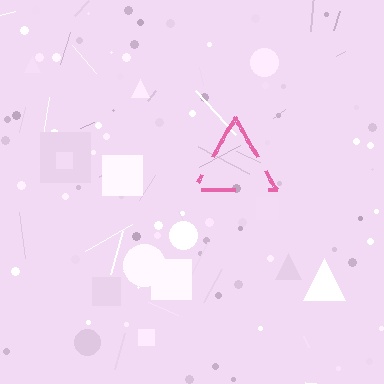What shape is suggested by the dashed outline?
The dashed outline suggests a triangle.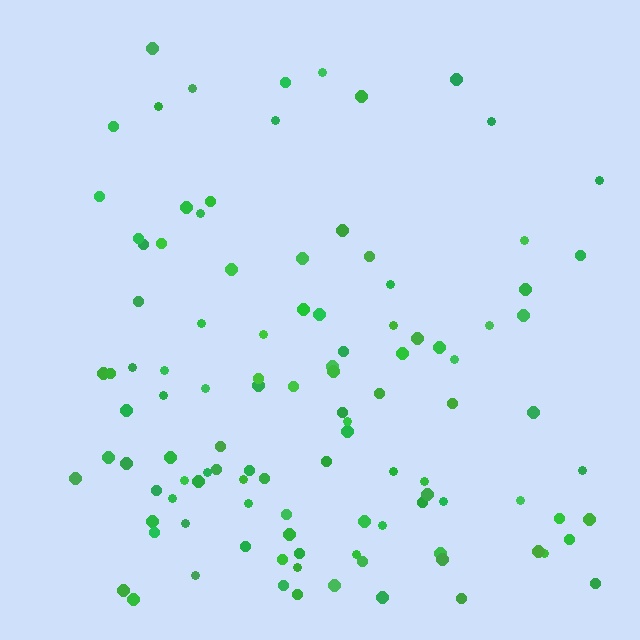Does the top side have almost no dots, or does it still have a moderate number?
Still a moderate number, just noticeably fewer than the bottom.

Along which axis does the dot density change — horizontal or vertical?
Vertical.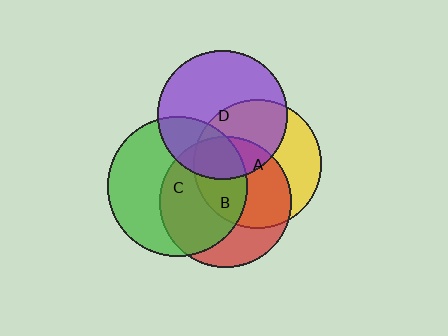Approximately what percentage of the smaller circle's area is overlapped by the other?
Approximately 20%.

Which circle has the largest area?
Circle C (green).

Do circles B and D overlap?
Yes.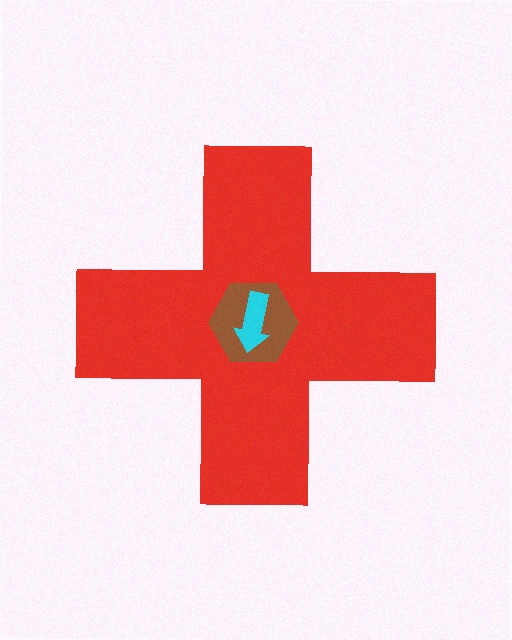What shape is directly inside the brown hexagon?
The cyan arrow.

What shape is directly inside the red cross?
The brown hexagon.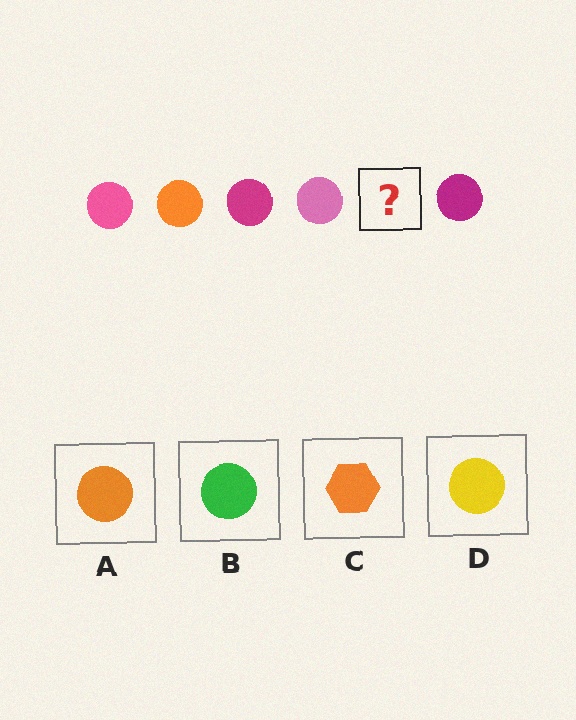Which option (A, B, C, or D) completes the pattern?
A.